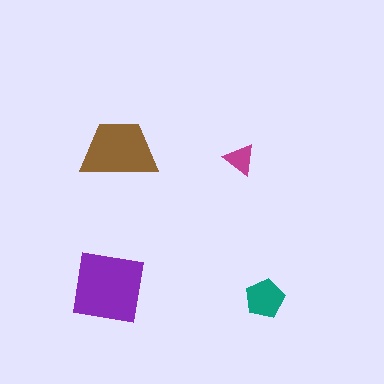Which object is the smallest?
The magenta triangle.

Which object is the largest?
The purple square.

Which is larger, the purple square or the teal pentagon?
The purple square.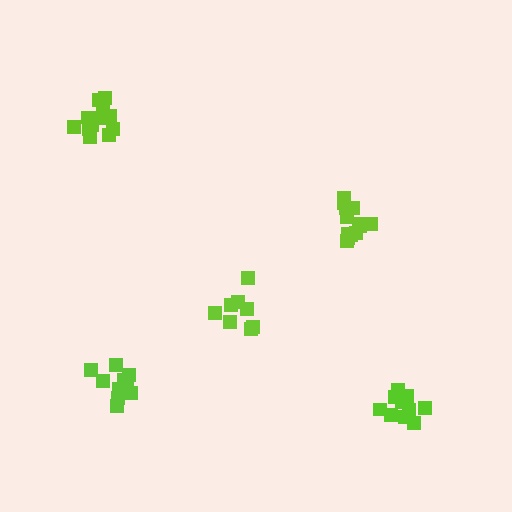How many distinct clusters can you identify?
There are 5 distinct clusters.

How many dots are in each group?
Group 1: 13 dots, Group 2: 13 dots, Group 3: 8 dots, Group 4: 11 dots, Group 5: 10 dots (55 total).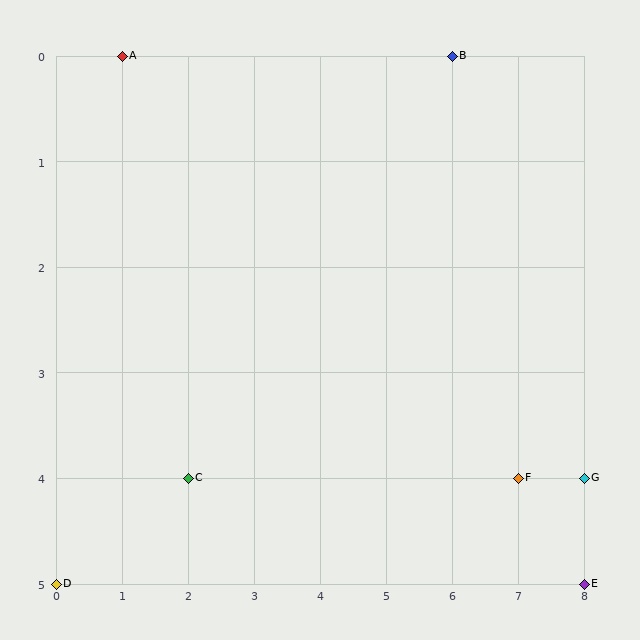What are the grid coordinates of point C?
Point C is at grid coordinates (2, 4).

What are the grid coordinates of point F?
Point F is at grid coordinates (7, 4).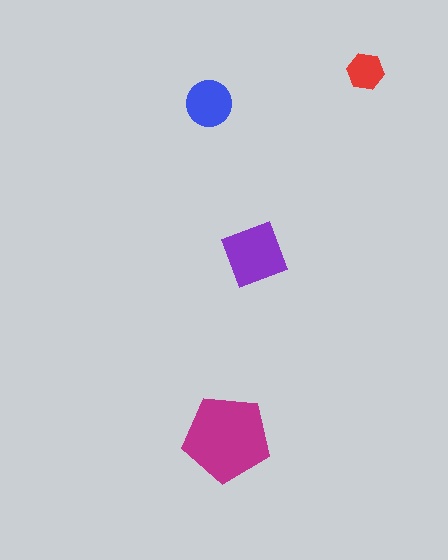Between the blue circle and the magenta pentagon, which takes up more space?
The magenta pentagon.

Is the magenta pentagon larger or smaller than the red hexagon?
Larger.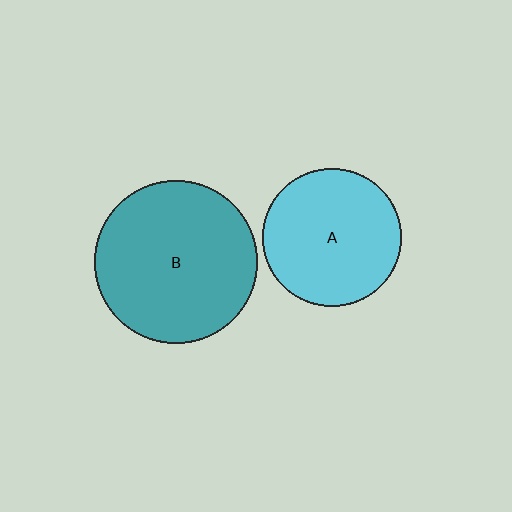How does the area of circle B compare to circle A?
Approximately 1.4 times.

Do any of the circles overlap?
No, none of the circles overlap.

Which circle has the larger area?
Circle B (teal).